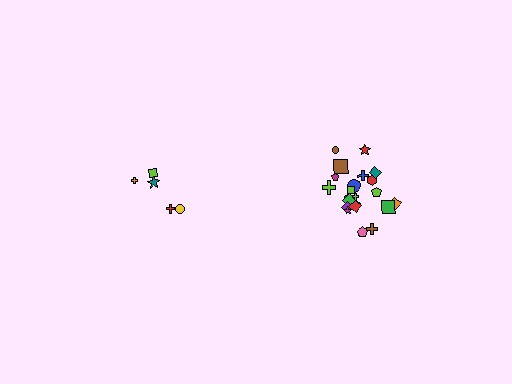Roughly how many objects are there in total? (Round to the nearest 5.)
Roughly 25 objects in total.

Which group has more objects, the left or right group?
The right group.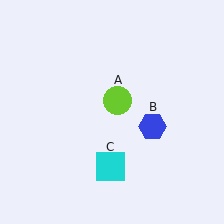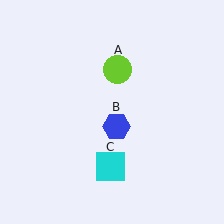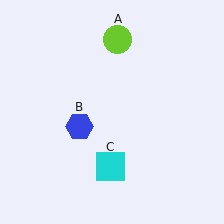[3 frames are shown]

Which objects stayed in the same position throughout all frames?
Cyan square (object C) remained stationary.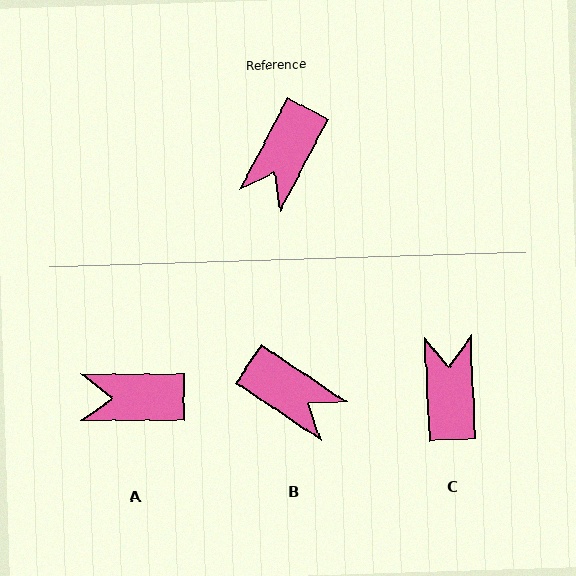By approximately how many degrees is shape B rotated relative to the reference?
Approximately 84 degrees counter-clockwise.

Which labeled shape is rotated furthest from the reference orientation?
C, about 150 degrees away.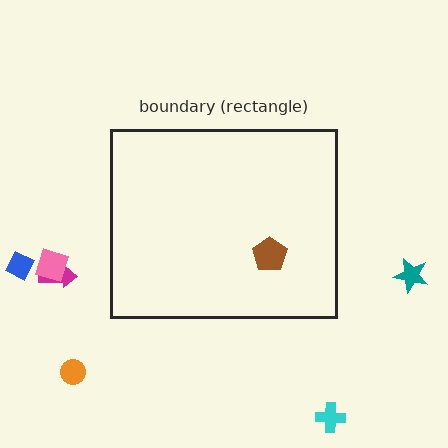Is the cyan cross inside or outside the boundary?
Outside.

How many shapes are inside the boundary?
1 inside, 6 outside.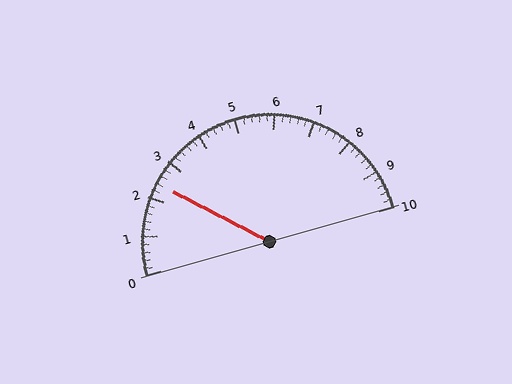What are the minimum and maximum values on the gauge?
The gauge ranges from 0 to 10.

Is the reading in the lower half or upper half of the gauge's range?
The reading is in the lower half of the range (0 to 10).